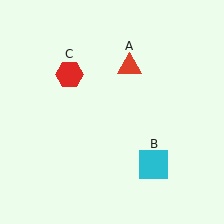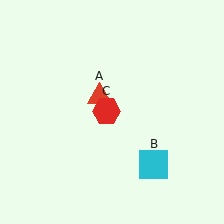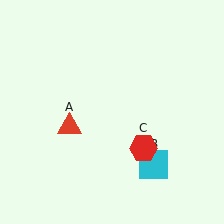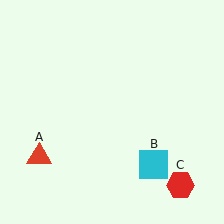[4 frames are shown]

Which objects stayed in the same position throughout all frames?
Cyan square (object B) remained stationary.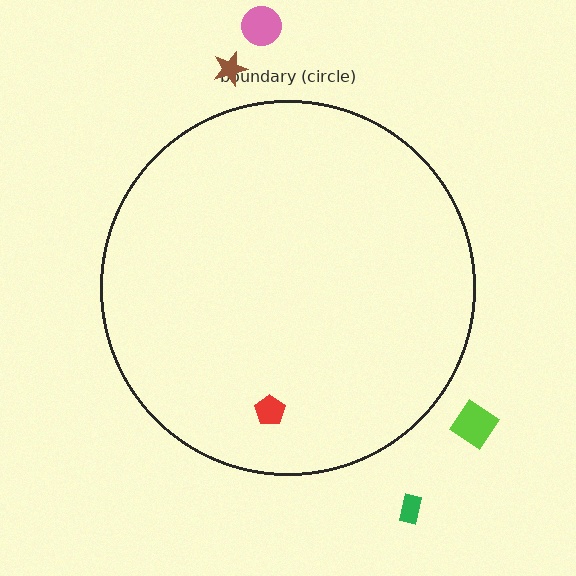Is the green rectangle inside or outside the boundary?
Outside.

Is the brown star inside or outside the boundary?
Outside.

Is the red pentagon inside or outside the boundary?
Inside.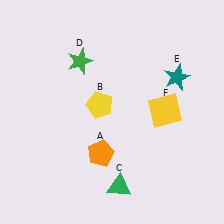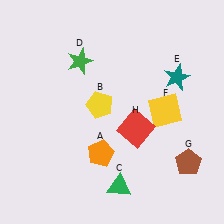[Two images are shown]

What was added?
A brown pentagon (G), a red square (H) were added in Image 2.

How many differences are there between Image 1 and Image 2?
There are 2 differences between the two images.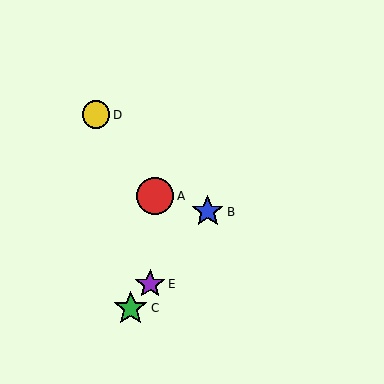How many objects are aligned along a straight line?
3 objects (B, C, E) are aligned along a straight line.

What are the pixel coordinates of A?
Object A is at (155, 196).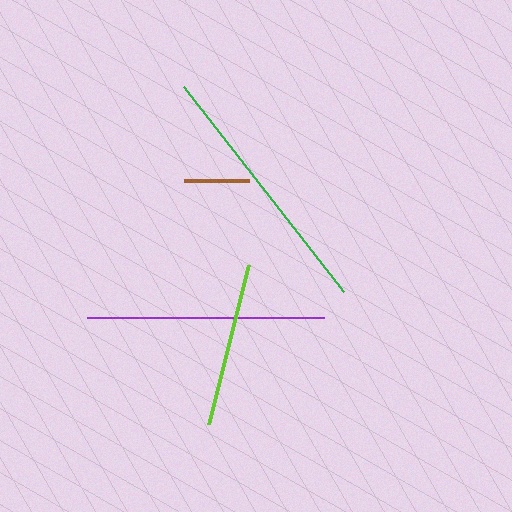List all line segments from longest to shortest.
From longest to shortest: green, purple, lime, brown.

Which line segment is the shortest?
The brown line is the shortest at approximately 65 pixels.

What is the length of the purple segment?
The purple segment is approximately 236 pixels long.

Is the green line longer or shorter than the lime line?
The green line is longer than the lime line.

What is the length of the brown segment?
The brown segment is approximately 65 pixels long.